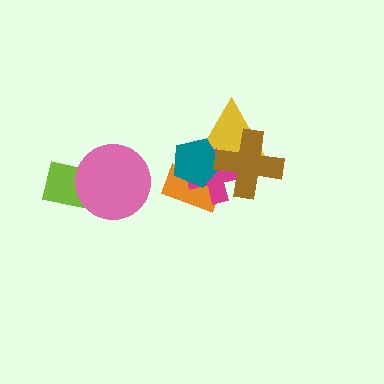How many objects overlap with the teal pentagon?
4 objects overlap with the teal pentagon.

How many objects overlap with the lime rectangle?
1 object overlaps with the lime rectangle.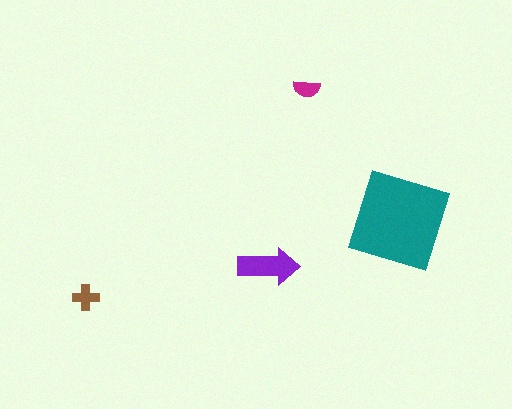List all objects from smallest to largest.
The magenta semicircle, the brown cross, the purple arrow, the teal square.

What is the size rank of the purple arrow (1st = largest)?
2nd.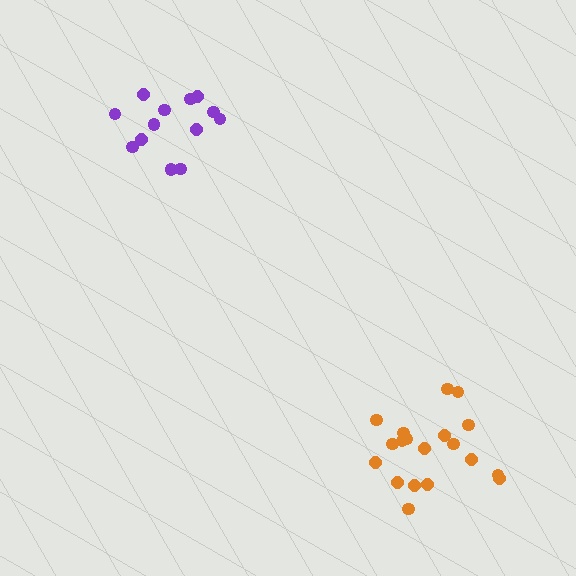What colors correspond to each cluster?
The clusters are colored: orange, purple.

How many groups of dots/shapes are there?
There are 2 groups.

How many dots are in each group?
Group 1: 19 dots, Group 2: 14 dots (33 total).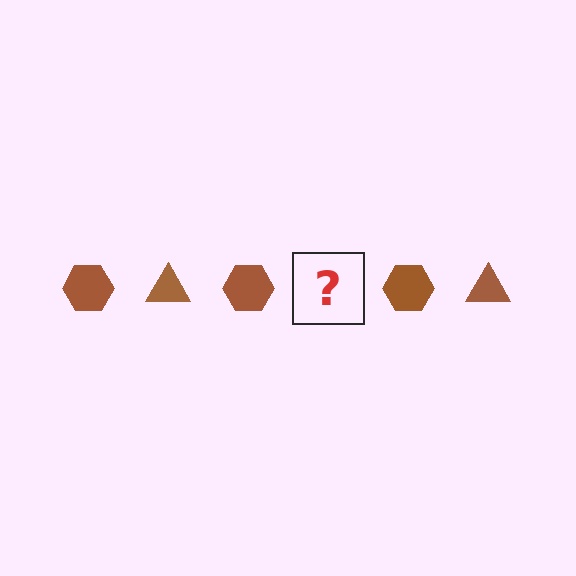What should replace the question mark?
The question mark should be replaced with a brown triangle.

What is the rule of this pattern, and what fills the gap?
The rule is that the pattern cycles through hexagon, triangle shapes in brown. The gap should be filled with a brown triangle.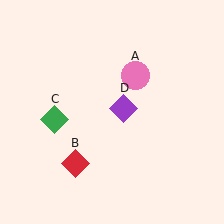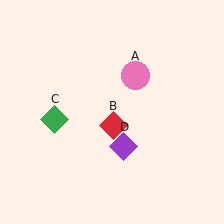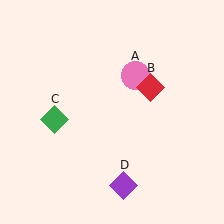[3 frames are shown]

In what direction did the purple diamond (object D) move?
The purple diamond (object D) moved down.